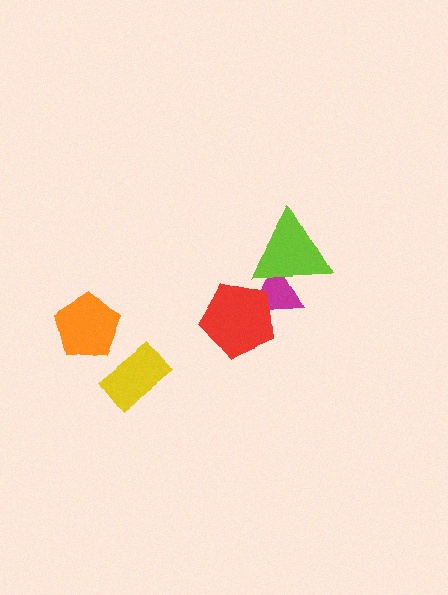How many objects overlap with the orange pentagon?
0 objects overlap with the orange pentagon.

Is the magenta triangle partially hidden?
Yes, it is partially covered by another shape.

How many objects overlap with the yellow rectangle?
0 objects overlap with the yellow rectangle.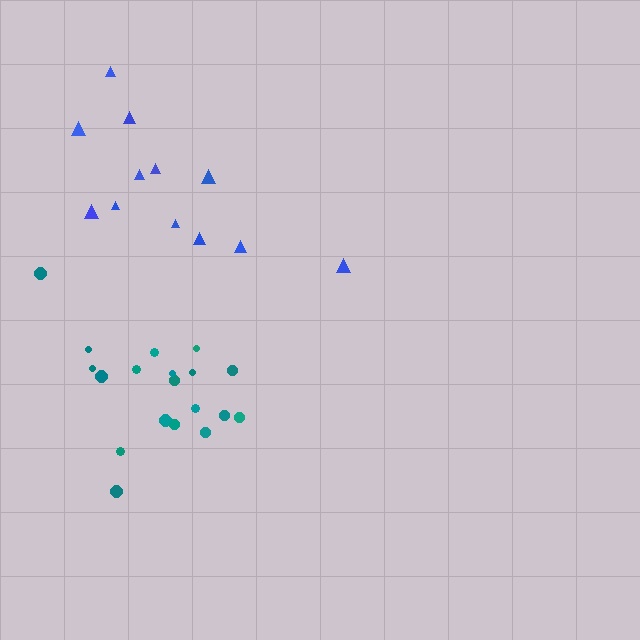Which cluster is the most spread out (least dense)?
Blue.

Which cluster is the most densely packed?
Teal.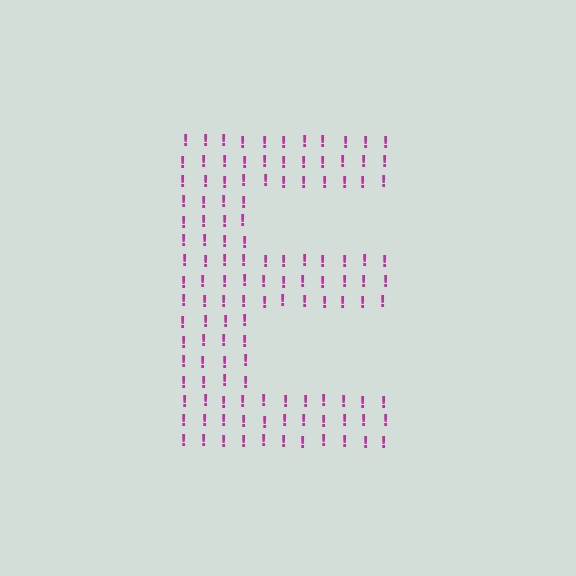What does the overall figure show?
The overall figure shows the letter E.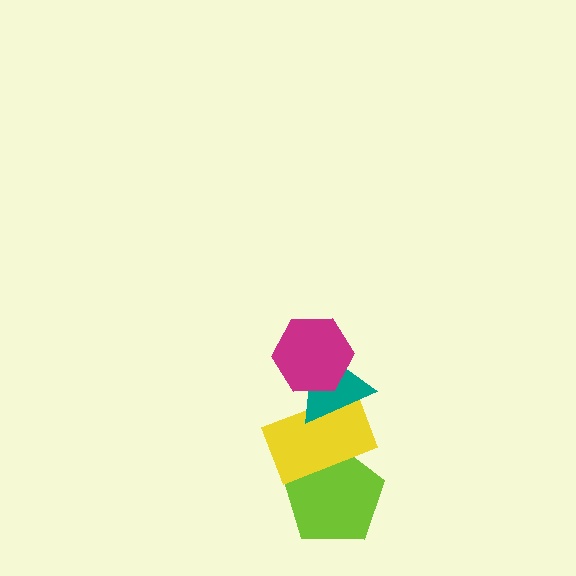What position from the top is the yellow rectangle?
The yellow rectangle is 3rd from the top.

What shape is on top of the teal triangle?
The magenta hexagon is on top of the teal triangle.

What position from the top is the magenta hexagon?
The magenta hexagon is 1st from the top.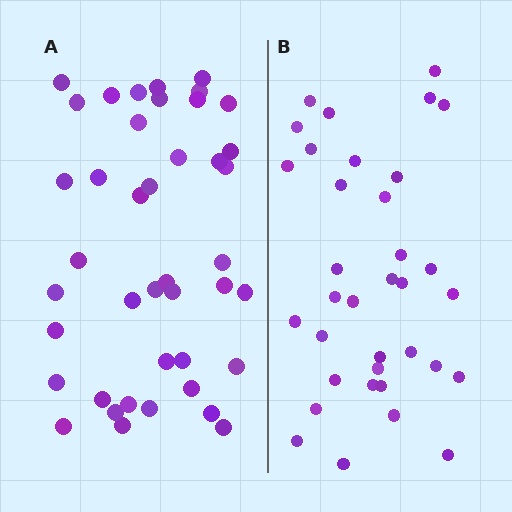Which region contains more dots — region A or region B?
Region A (the left region) has more dots.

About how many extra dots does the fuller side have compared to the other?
Region A has roughly 8 or so more dots than region B.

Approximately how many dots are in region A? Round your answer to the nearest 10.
About 40 dots. (The exact count is 42, which rounds to 40.)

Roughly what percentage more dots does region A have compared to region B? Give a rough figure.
About 20% more.